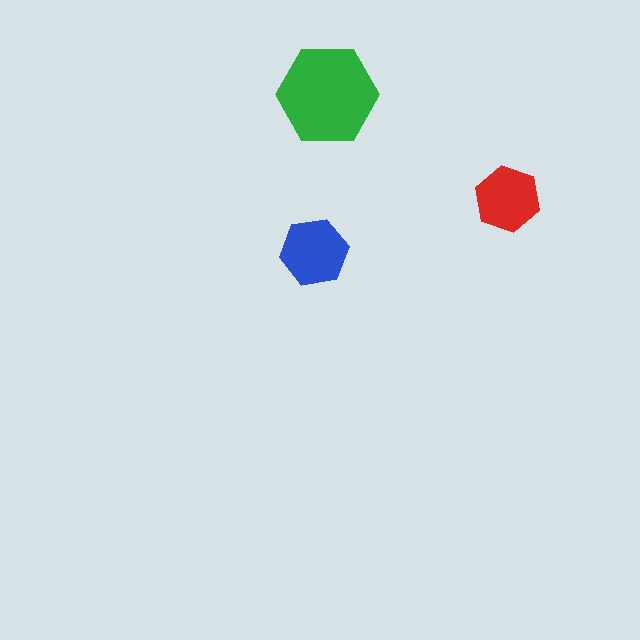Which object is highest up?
The green hexagon is topmost.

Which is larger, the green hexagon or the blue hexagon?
The green one.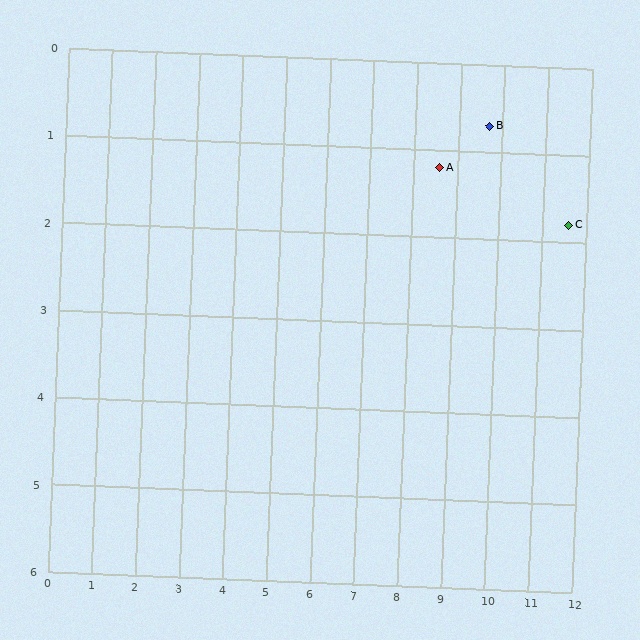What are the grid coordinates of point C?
Point C is at approximately (11.6, 1.8).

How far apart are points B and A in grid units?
Points B and A are about 1.2 grid units apart.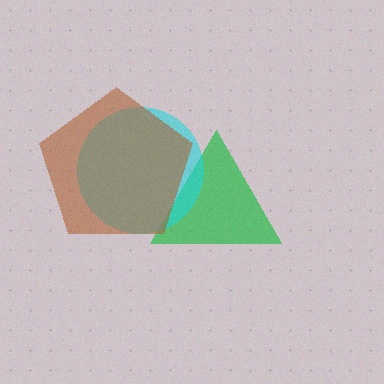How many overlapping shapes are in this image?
There are 3 overlapping shapes in the image.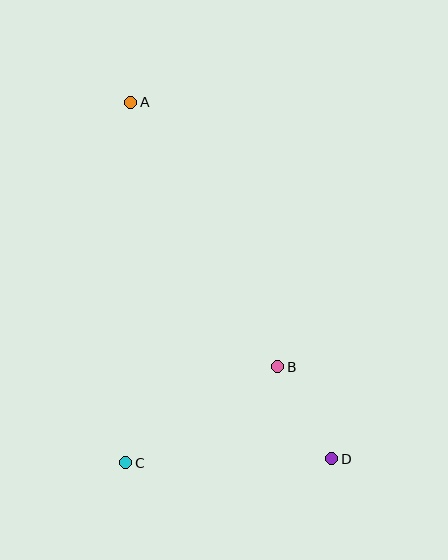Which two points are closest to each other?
Points B and D are closest to each other.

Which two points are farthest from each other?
Points A and D are farthest from each other.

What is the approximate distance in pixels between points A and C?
The distance between A and C is approximately 360 pixels.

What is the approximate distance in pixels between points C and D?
The distance between C and D is approximately 206 pixels.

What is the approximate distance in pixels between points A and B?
The distance between A and B is approximately 302 pixels.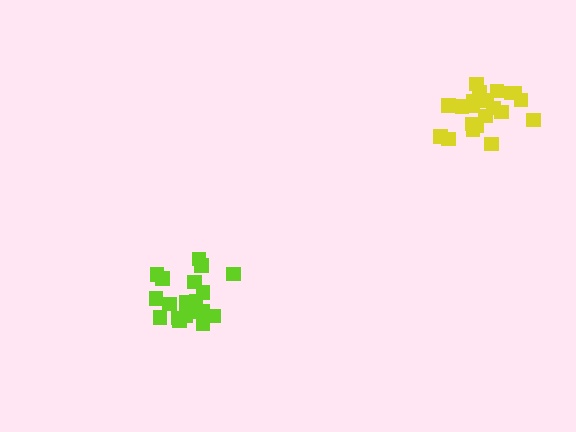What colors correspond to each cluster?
The clusters are colored: yellow, lime.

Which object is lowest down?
The lime cluster is bottommost.